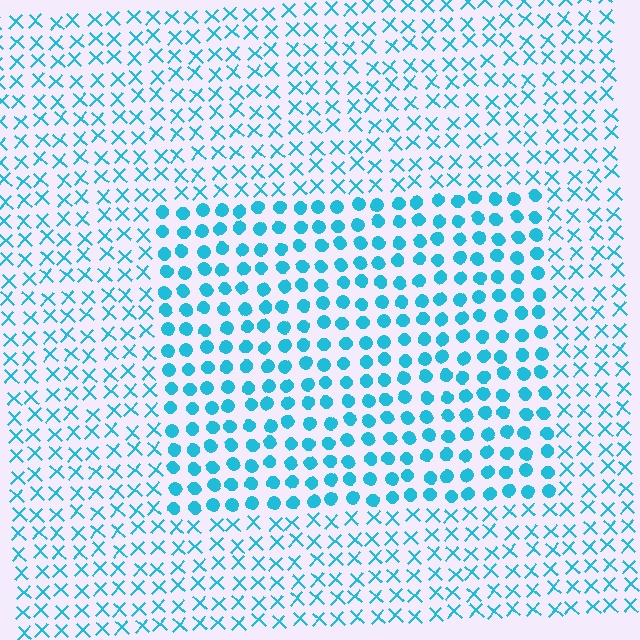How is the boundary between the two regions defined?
The boundary is defined by a change in element shape: circles inside vs. X marks outside. All elements share the same color and spacing.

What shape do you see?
I see a rectangle.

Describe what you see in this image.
The image is filled with small cyan elements arranged in a uniform grid. A rectangle-shaped region contains circles, while the surrounding area contains X marks. The boundary is defined purely by the change in element shape.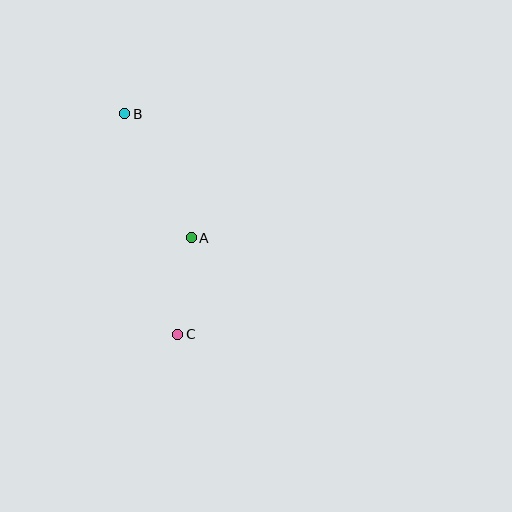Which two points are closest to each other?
Points A and C are closest to each other.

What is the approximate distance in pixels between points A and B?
The distance between A and B is approximately 141 pixels.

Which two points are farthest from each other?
Points B and C are farthest from each other.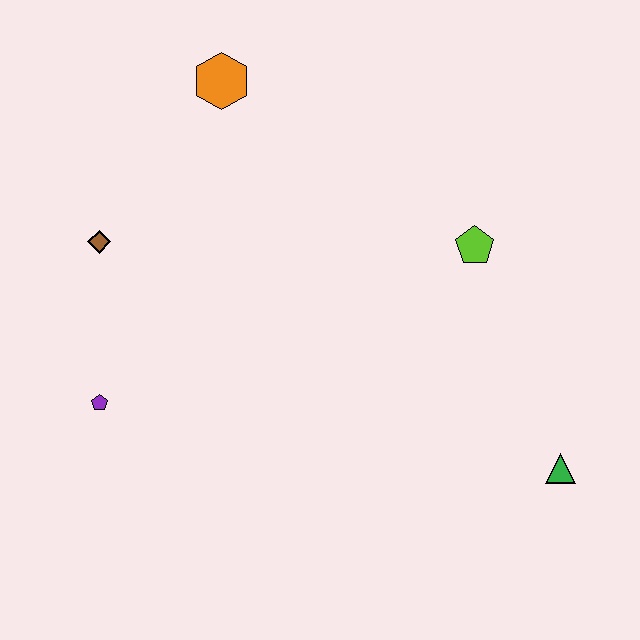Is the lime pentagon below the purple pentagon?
No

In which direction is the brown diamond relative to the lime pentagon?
The brown diamond is to the left of the lime pentagon.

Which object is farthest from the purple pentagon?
The green triangle is farthest from the purple pentagon.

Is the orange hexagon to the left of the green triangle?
Yes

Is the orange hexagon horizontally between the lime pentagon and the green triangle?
No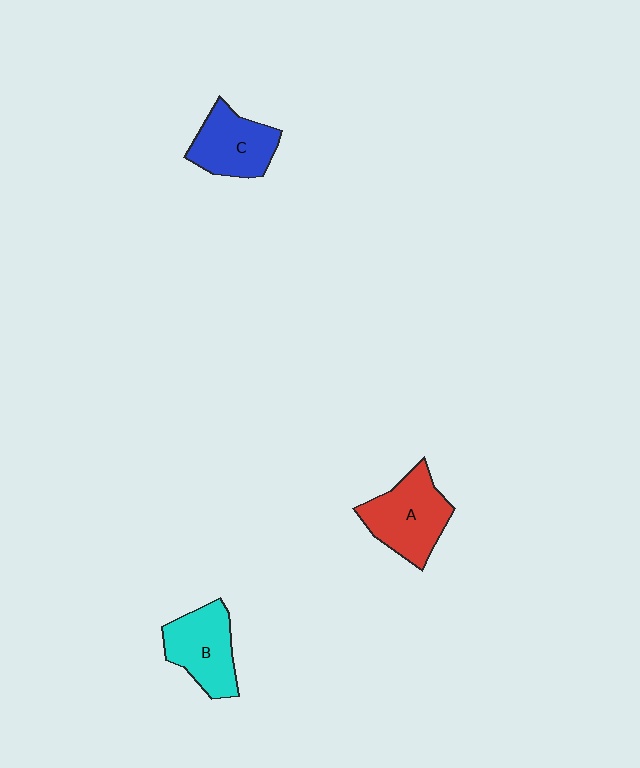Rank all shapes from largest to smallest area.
From largest to smallest: A (red), B (cyan), C (blue).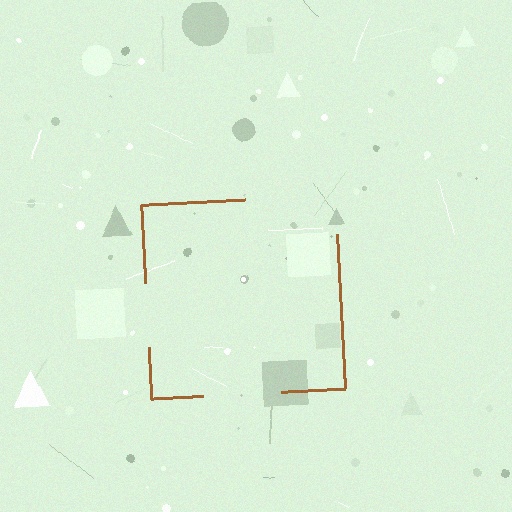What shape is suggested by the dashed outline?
The dashed outline suggests a square.